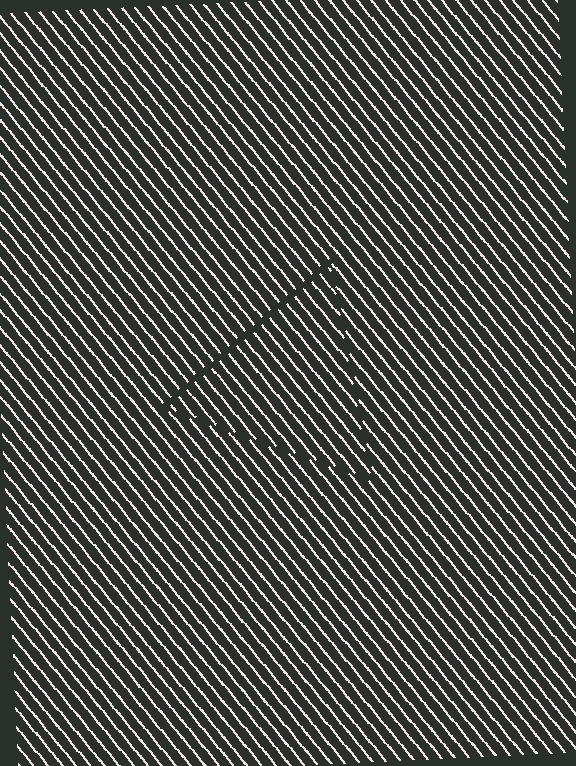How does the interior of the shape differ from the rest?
The interior of the shape contains the same grating, shifted by half a period — the contour is defined by the phase discontinuity where line-ends from the inner and outer gratings abut.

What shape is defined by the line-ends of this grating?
An illusory triangle. The interior of the shape contains the same grating, shifted by half a period — the contour is defined by the phase discontinuity where line-ends from the inner and outer gratings abut.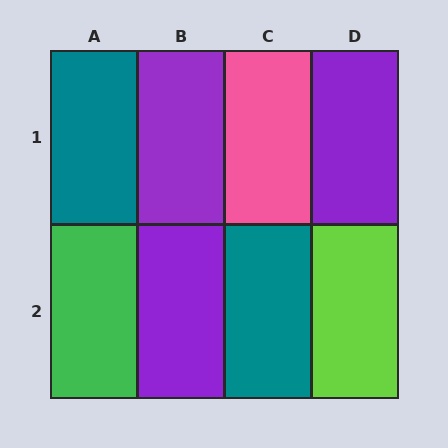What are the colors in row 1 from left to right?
Teal, purple, pink, purple.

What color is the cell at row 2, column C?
Teal.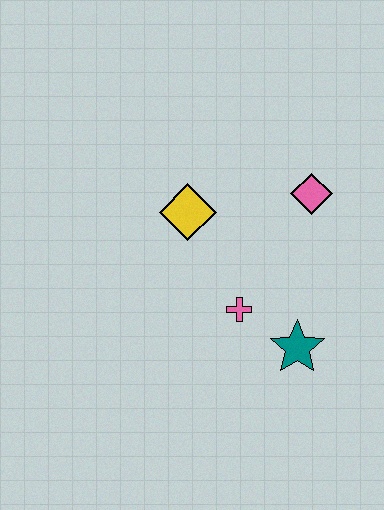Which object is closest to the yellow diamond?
The pink cross is closest to the yellow diamond.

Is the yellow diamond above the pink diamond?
No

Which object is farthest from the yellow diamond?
The teal star is farthest from the yellow diamond.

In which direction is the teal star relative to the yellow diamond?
The teal star is below the yellow diamond.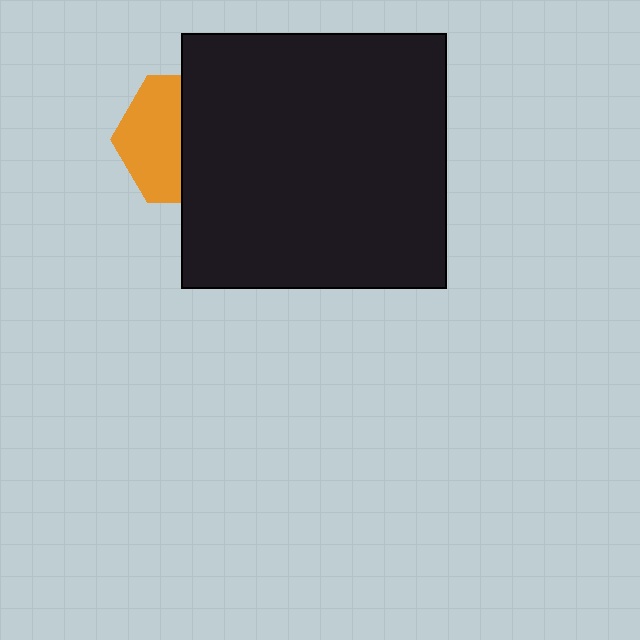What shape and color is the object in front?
The object in front is a black rectangle.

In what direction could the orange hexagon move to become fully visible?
The orange hexagon could move left. That would shift it out from behind the black rectangle entirely.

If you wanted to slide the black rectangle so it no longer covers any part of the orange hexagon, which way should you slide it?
Slide it right — that is the most direct way to separate the two shapes.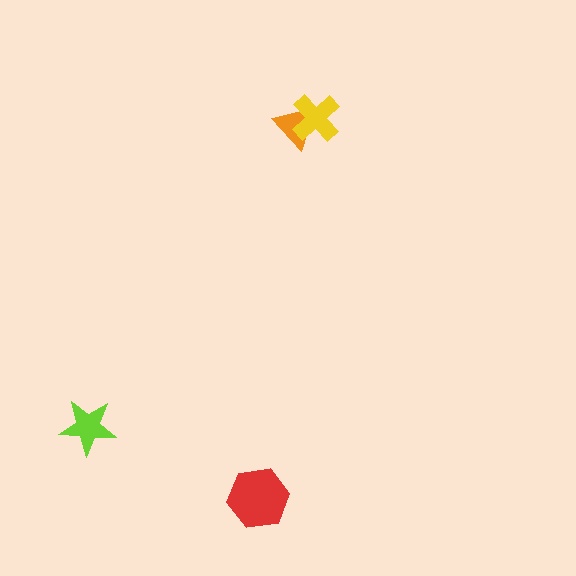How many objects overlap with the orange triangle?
1 object overlaps with the orange triangle.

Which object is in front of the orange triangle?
The yellow cross is in front of the orange triangle.